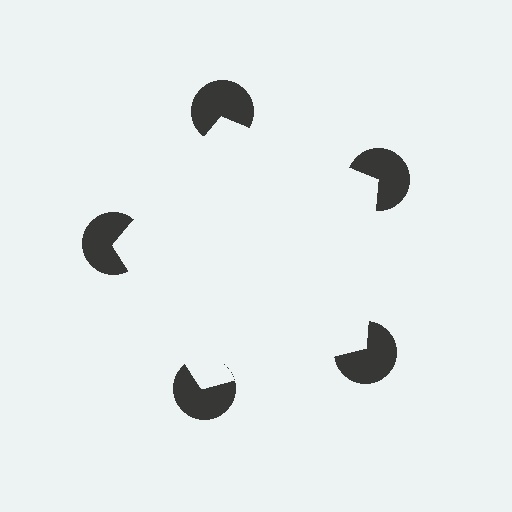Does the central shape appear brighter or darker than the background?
It typically appears slightly brighter than the background, even though no actual brightness change is drawn.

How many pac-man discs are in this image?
There are 5 — one at each vertex of the illusory pentagon.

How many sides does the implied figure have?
5 sides.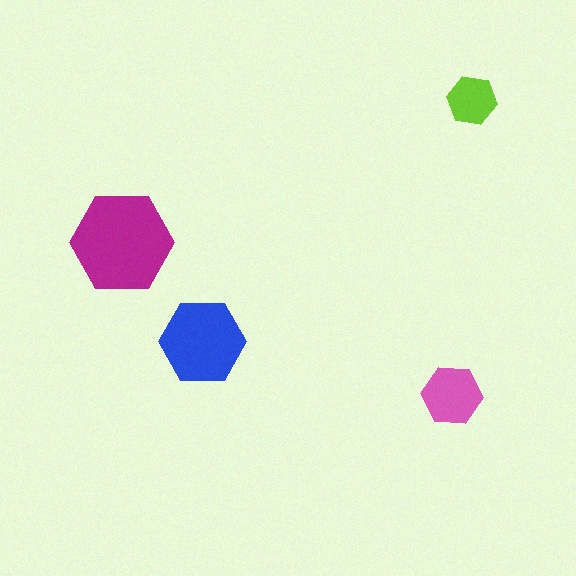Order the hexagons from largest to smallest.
the magenta one, the blue one, the pink one, the lime one.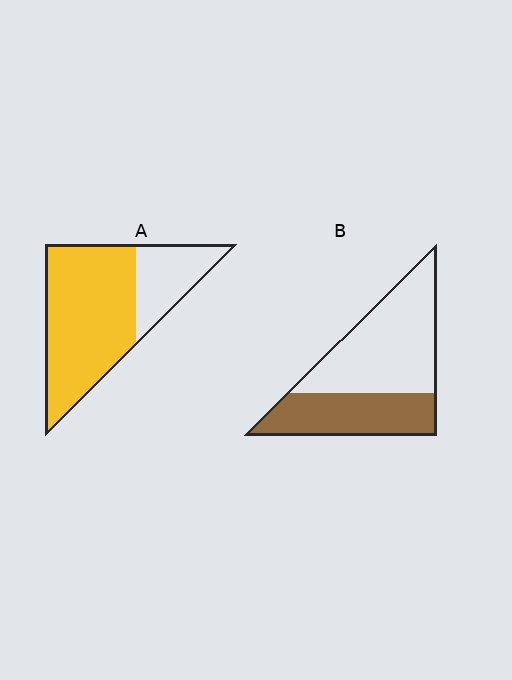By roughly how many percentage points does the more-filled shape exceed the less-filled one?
By roughly 30 percentage points (A over B).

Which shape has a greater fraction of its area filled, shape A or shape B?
Shape A.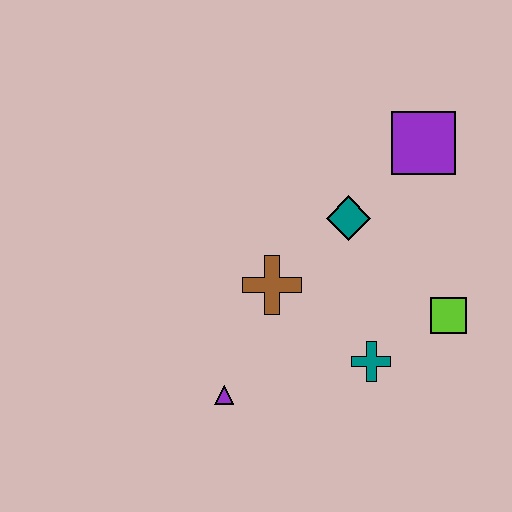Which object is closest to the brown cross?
The teal diamond is closest to the brown cross.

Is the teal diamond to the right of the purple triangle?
Yes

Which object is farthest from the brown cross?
The purple square is farthest from the brown cross.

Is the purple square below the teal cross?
No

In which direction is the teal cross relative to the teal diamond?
The teal cross is below the teal diamond.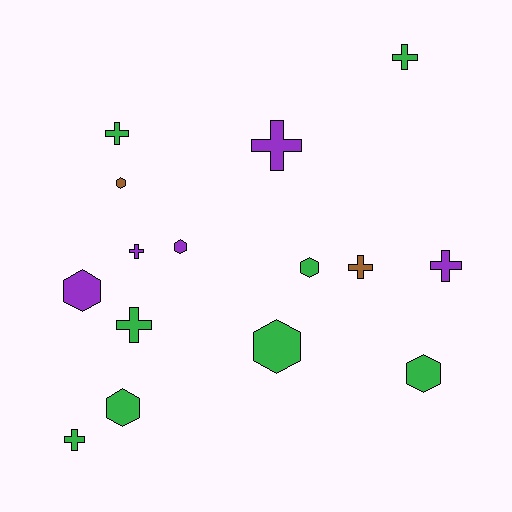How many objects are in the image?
There are 15 objects.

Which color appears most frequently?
Green, with 8 objects.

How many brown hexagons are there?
There is 1 brown hexagon.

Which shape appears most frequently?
Cross, with 8 objects.